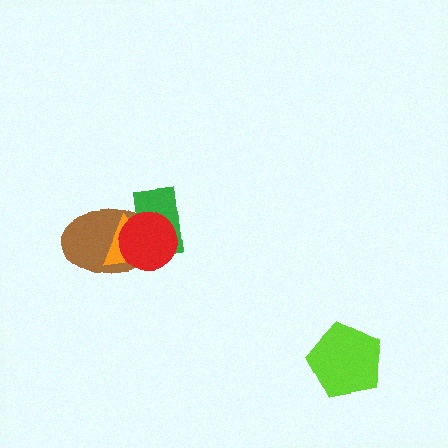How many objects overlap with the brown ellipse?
3 objects overlap with the brown ellipse.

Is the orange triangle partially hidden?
Yes, it is partially covered by another shape.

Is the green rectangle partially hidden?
Yes, it is partially covered by another shape.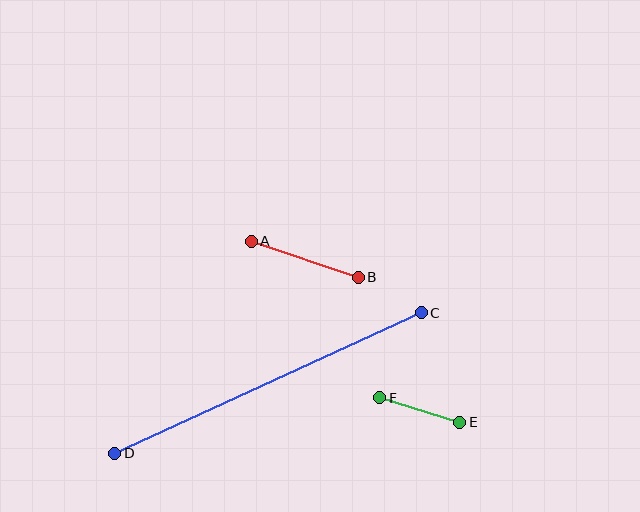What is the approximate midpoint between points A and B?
The midpoint is at approximately (305, 259) pixels.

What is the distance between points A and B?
The distance is approximately 113 pixels.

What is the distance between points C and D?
The distance is approximately 338 pixels.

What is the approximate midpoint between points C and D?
The midpoint is at approximately (268, 383) pixels.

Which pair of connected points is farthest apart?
Points C and D are farthest apart.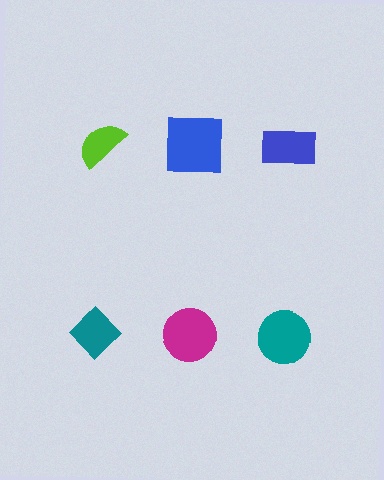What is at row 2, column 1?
A teal diamond.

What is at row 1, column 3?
A blue rectangle.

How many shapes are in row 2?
3 shapes.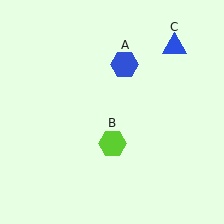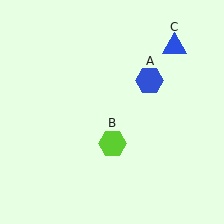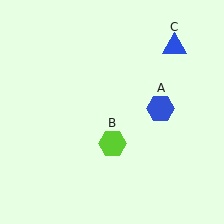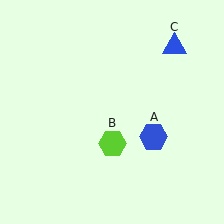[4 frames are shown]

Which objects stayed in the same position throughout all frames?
Lime hexagon (object B) and blue triangle (object C) remained stationary.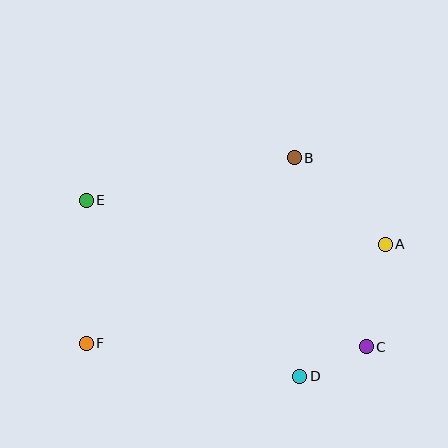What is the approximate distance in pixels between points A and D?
The distance between A and D is approximately 157 pixels.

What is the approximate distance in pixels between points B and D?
The distance between B and D is approximately 218 pixels.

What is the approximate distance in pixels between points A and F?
The distance between A and F is approximately 315 pixels.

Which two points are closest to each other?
Points C and D are closest to each other.